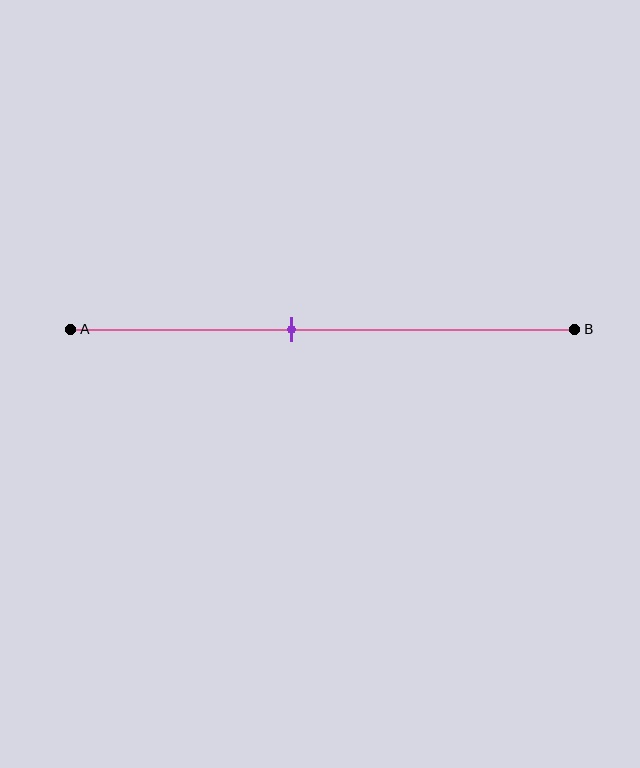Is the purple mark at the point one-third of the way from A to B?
No, the mark is at about 45% from A, not at the 33% one-third point.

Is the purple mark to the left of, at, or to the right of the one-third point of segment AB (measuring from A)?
The purple mark is to the right of the one-third point of segment AB.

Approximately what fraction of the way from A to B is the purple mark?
The purple mark is approximately 45% of the way from A to B.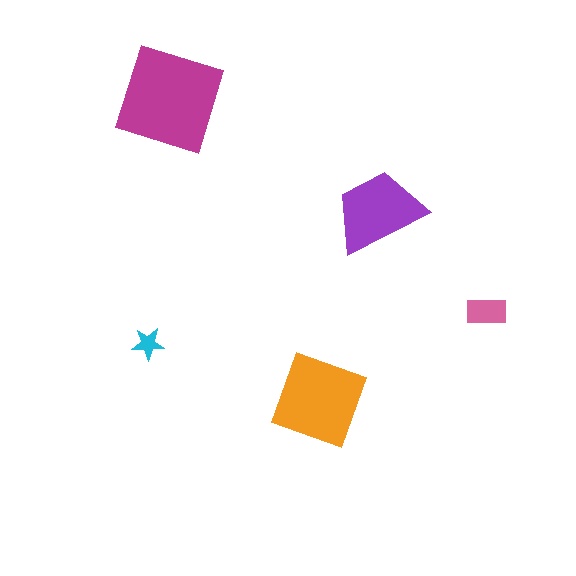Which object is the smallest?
The cyan star.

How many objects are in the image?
There are 5 objects in the image.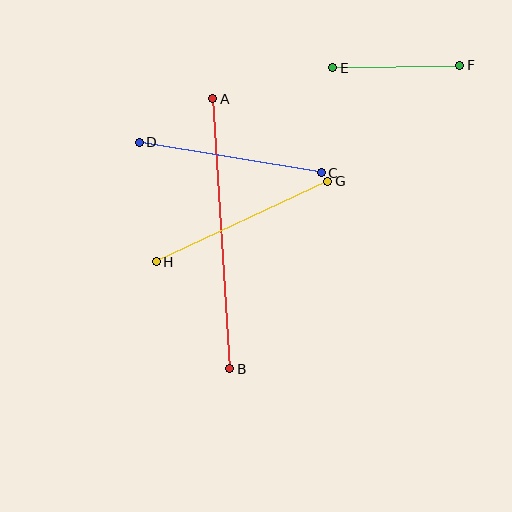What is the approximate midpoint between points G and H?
The midpoint is at approximately (242, 221) pixels.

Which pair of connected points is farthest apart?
Points A and B are farthest apart.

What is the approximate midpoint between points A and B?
The midpoint is at approximately (221, 234) pixels.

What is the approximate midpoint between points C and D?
The midpoint is at approximately (230, 158) pixels.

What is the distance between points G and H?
The distance is approximately 189 pixels.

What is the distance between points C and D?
The distance is approximately 185 pixels.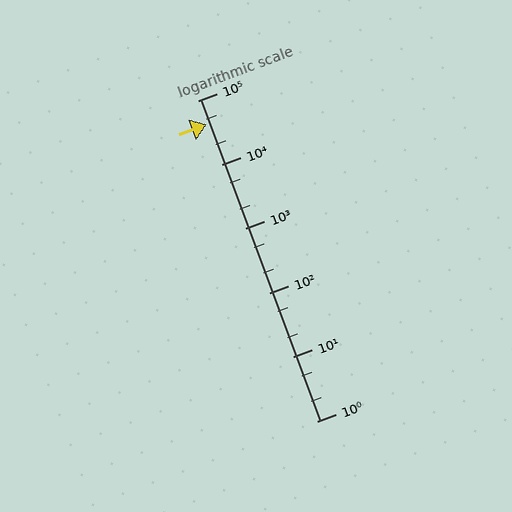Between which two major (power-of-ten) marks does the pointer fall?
The pointer is between 10000 and 100000.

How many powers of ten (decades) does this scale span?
The scale spans 5 decades, from 1 to 100000.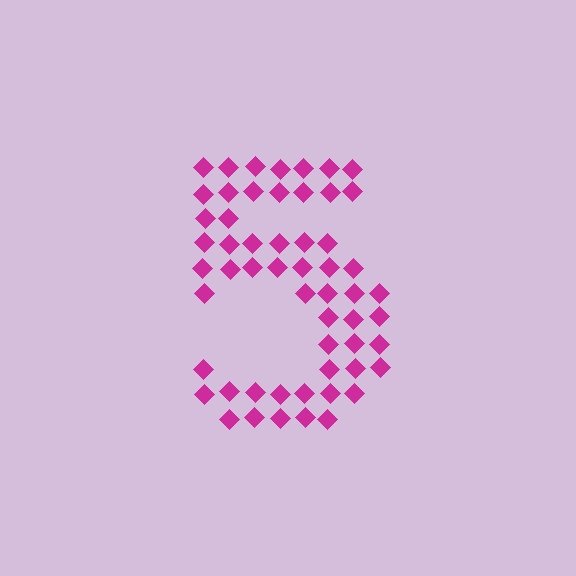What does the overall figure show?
The overall figure shows the digit 5.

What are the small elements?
The small elements are diamonds.